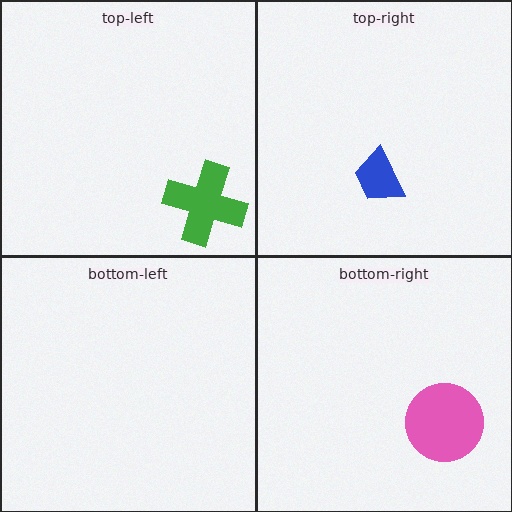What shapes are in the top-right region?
The blue trapezoid.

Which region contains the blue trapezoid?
The top-right region.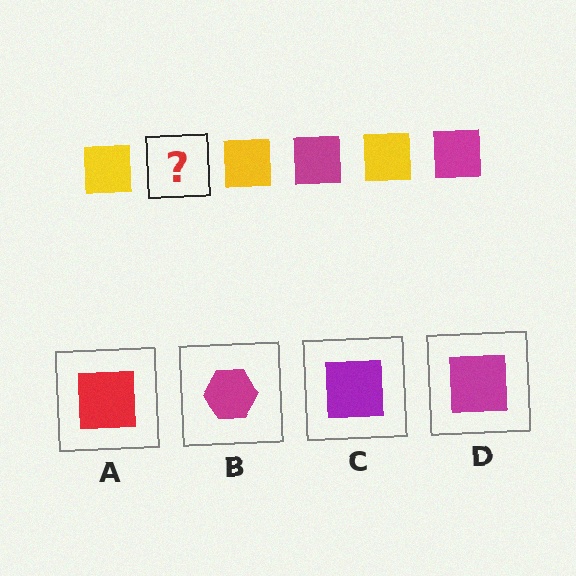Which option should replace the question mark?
Option D.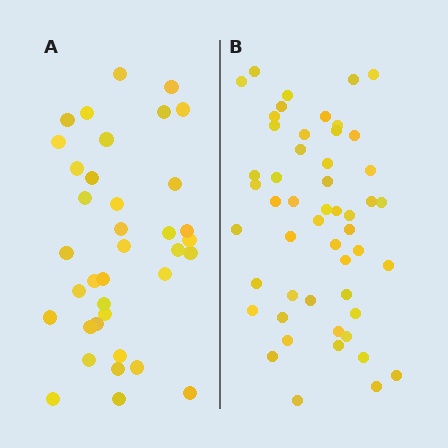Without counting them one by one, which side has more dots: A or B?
Region B (the right region) has more dots.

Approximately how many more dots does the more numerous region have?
Region B has approximately 15 more dots than region A.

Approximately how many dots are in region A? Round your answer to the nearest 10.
About 40 dots. (The exact count is 37, which rounds to 40.)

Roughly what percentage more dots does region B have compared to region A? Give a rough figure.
About 40% more.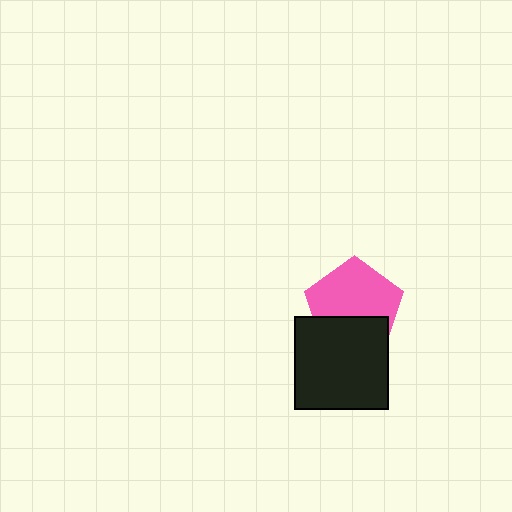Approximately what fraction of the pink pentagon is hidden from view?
Roughly 37% of the pink pentagon is hidden behind the black square.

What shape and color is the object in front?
The object in front is a black square.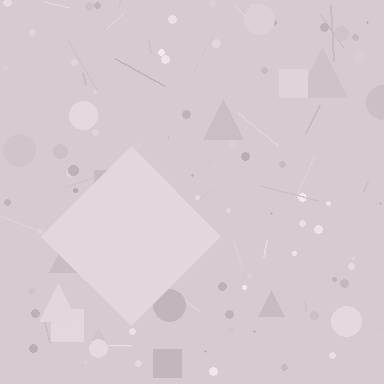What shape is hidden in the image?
A diamond is hidden in the image.